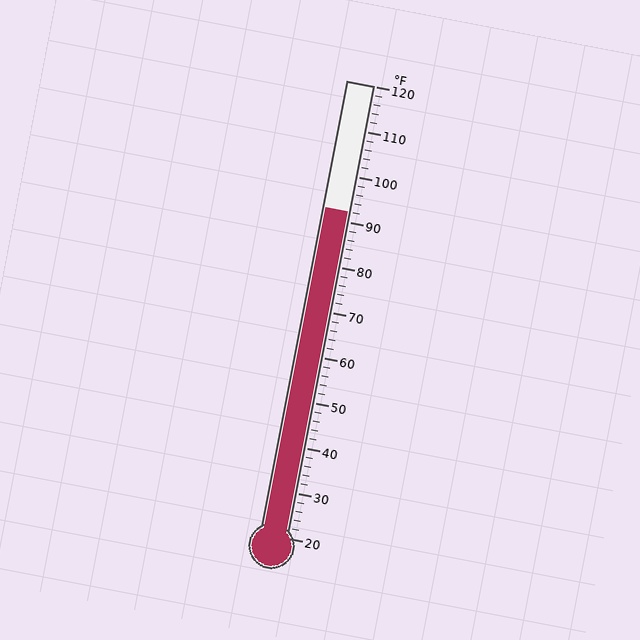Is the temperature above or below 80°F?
The temperature is above 80°F.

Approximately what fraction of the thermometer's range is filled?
The thermometer is filled to approximately 70% of its range.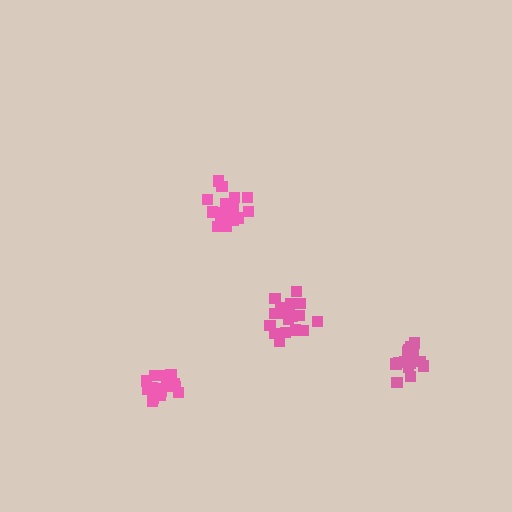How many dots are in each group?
Group 1: 19 dots, Group 2: 20 dots, Group 3: 18 dots, Group 4: 15 dots (72 total).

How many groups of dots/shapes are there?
There are 4 groups.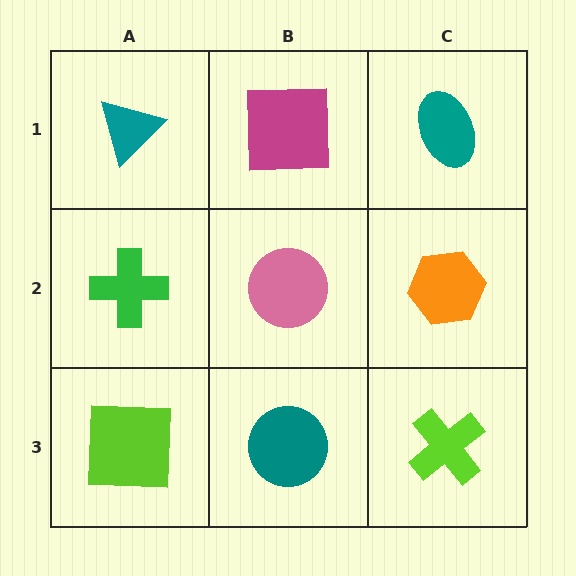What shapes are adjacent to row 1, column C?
An orange hexagon (row 2, column C), a magenta square (row 1, column B).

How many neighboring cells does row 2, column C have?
3.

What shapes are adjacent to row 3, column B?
A pink circle (row 2, column B), a lime square (row 3, column A), a lime cross (row 3, column C).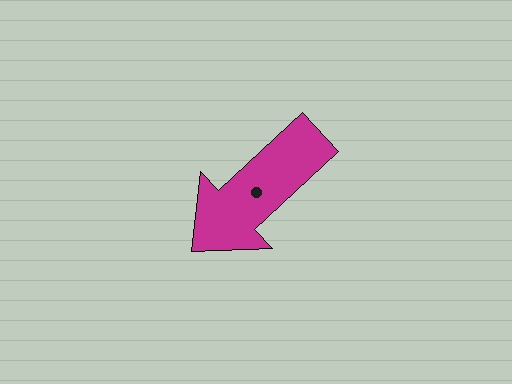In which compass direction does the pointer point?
Southwest.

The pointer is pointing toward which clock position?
Roughly 8 o'clock.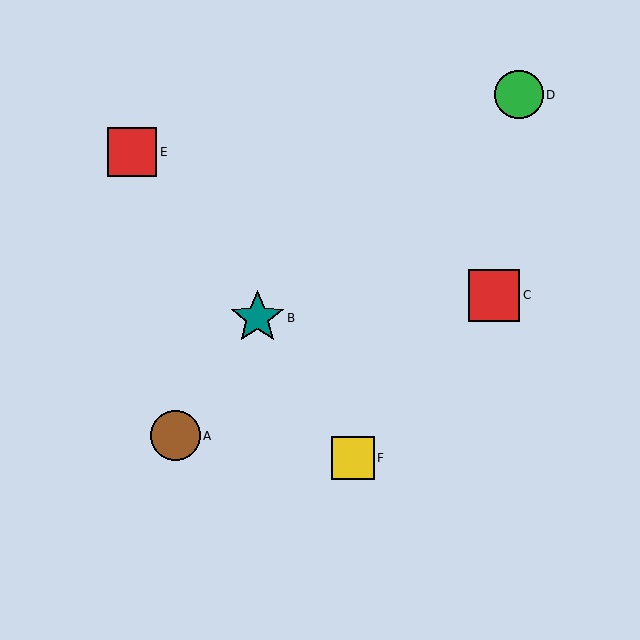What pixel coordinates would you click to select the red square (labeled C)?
Click at (494, 295) to select the red square C.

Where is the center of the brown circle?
The center of the brown circle is at (175, 436).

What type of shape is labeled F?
Shape F is a yellow square.